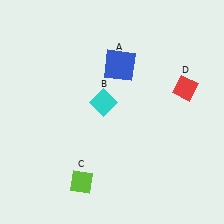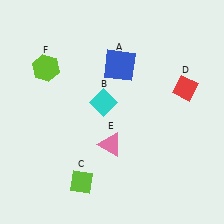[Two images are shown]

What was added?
A pink triangle (E), a lime hexagon (F) were added in Image 2.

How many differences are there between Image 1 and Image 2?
There are 2 differences between the two images.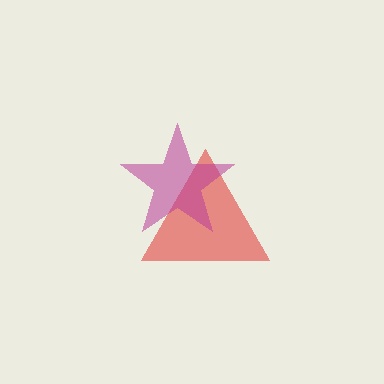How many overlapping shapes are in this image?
There are 2 overlapping shapes in the image.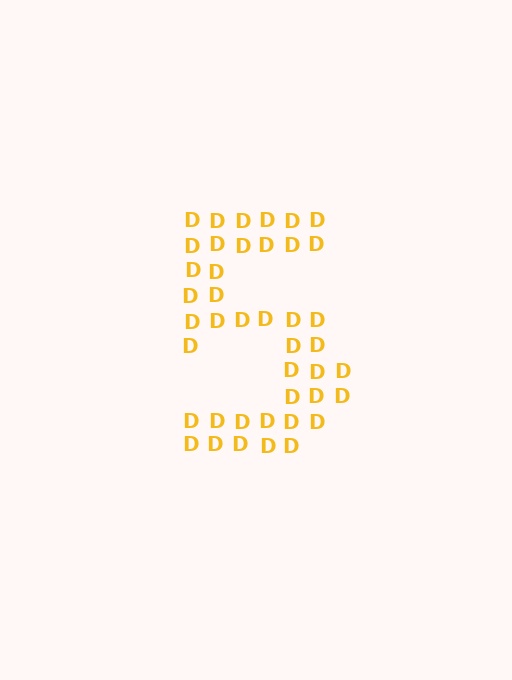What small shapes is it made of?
It is made of small letter D's.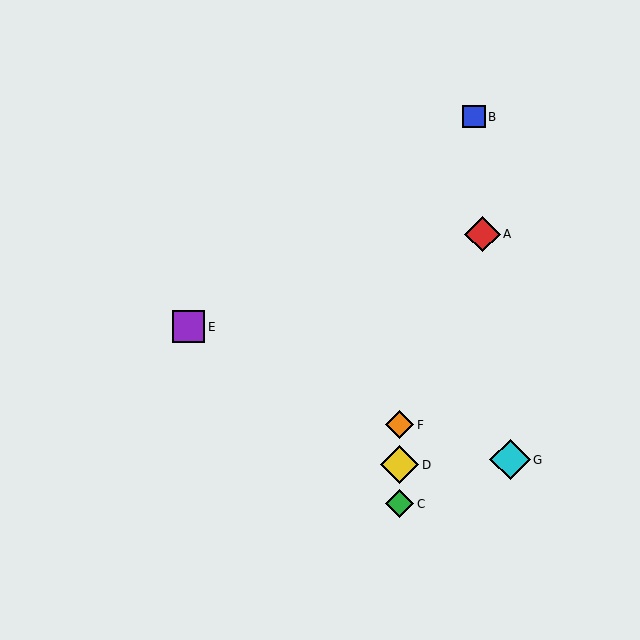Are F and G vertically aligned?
No, F is at x≈400 and G is at x≈510.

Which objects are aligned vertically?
Objects C, D, F are aligned vertically.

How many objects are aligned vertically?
3 objects (C, D, F) are aligned vertically.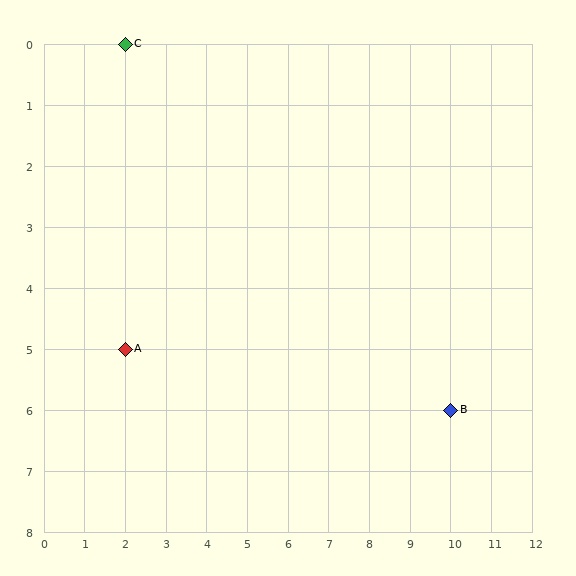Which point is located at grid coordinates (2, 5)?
Point A is at (2, 5).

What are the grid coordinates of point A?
Point A is at grid coordinates (2, 5).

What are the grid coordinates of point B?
Point B is at grid coordinates (10, 6).